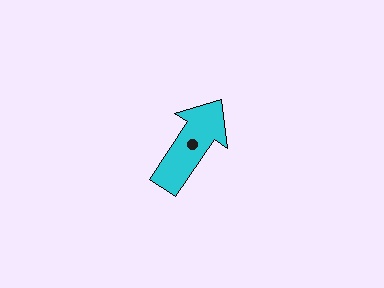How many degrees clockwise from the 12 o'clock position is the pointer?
Approximately 34 degrees.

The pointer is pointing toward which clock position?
Roughly 1 o'clock.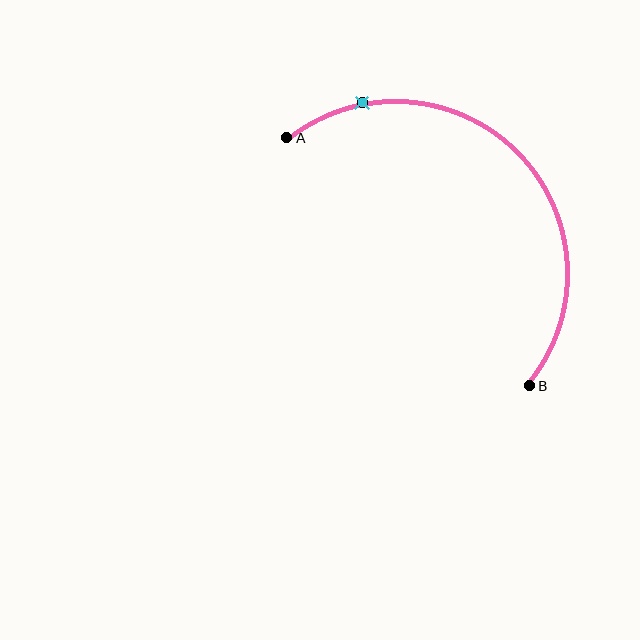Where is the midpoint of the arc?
The arc midpoint is the point on the curve farthest from the straight line joining A and B. It sits above and to the right of that line.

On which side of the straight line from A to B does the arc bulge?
The arc bulges above and to the right of the straight line connecting A and B.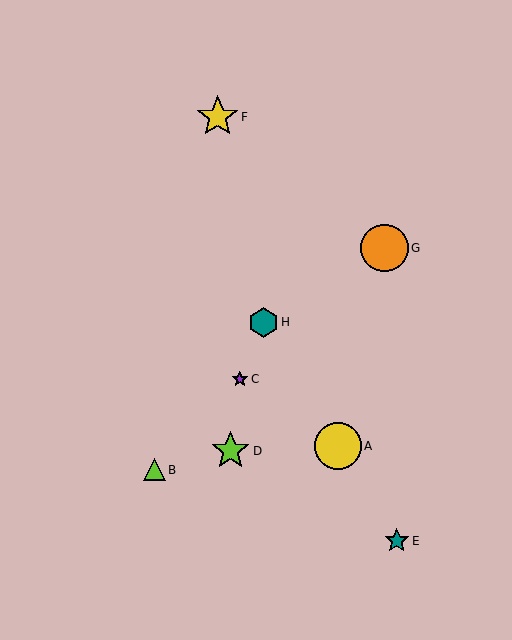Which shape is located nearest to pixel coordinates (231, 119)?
The yellow star (labeled F) at (218, 117) is nearest to that location.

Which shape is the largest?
The orange circle (labeled G) is the largest.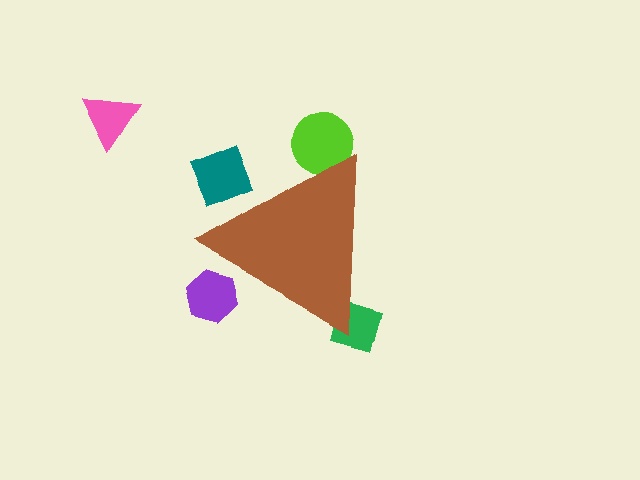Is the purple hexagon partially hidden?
Yes, the purple hexagon is partially hidden behind the brown triangle.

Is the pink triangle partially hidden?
No, the pink triangle is fully visible.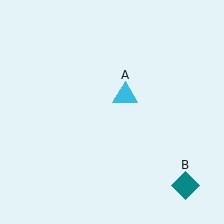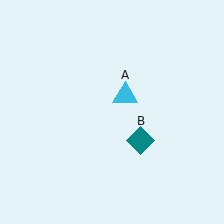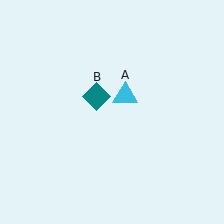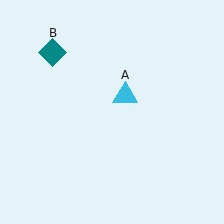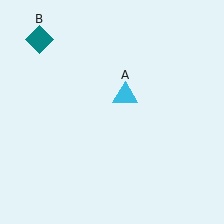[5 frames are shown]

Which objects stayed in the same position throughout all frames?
Cyan triangle (object A) remained stationary.